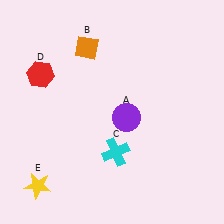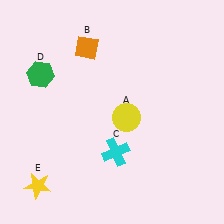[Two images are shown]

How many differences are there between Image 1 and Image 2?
There are 2 differences between the two images.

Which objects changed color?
A changed from purple to yellow. D changed from red to green.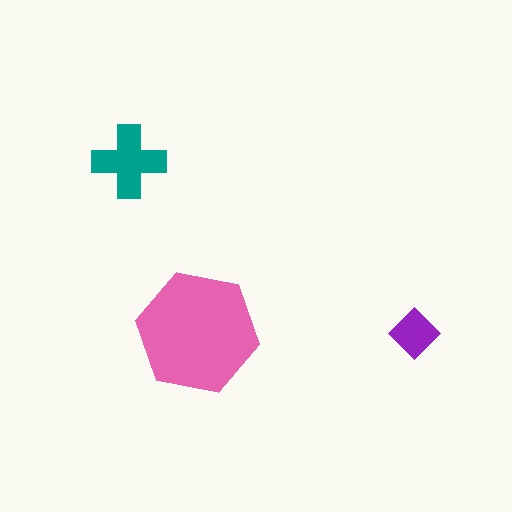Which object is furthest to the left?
The teal cross is leftmost.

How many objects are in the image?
There are 3 objects in the image.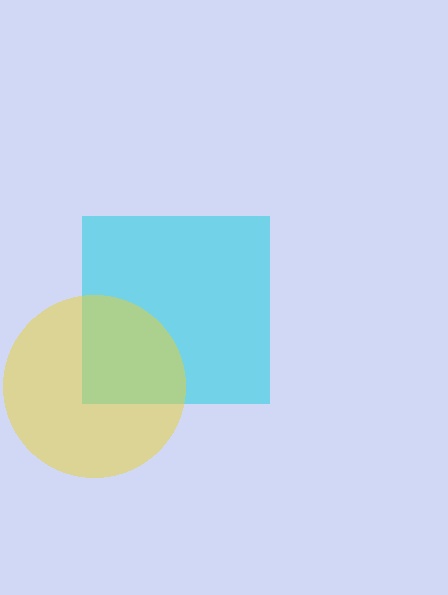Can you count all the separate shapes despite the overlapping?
Yes, there are 2 separate shapes.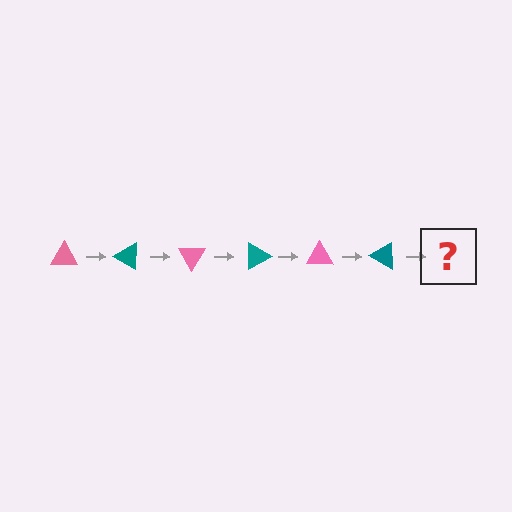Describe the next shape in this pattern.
It should be a pink triangle, rotated 180 degrees from the start.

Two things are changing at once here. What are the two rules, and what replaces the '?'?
The two rules are that it rotates 30 degrees each step and the color cycles through pink and teal. The '?' should be a pink triangle, rotated 180 degrees from the start.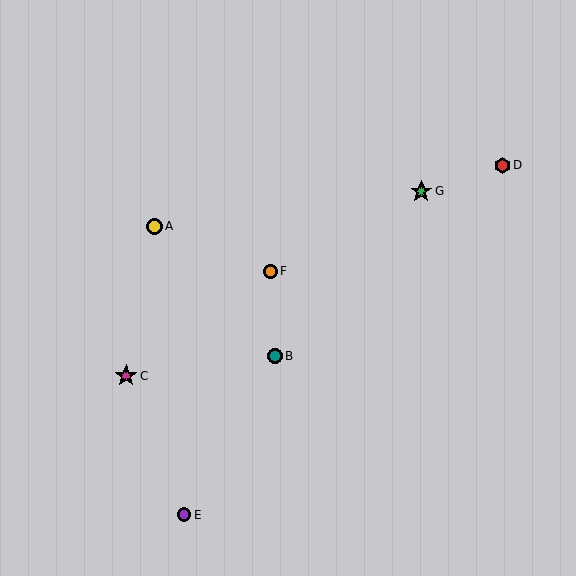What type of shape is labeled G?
Shape G is a green star.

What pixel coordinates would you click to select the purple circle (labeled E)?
Click at (184, 515) to select the purple circle E.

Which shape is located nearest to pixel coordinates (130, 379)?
The magenta star (labeled C) at (126, 376) is nearest to that location.